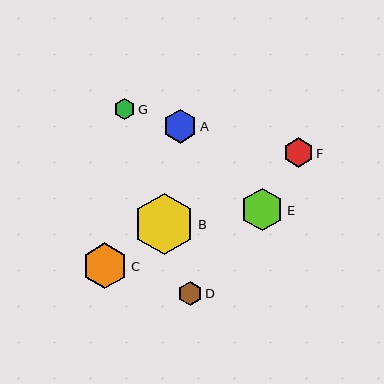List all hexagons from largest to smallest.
From largest to smallest: B, C, E, A, F, D, G.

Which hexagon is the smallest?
Hexagon G is the smallest with a size of approximately 22 pixels.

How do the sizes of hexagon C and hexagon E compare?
Hexagon C and hexagon E are approximately the same size.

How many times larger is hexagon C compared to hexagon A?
Hexagon C is approximately 1.3 times the size of hexagon A.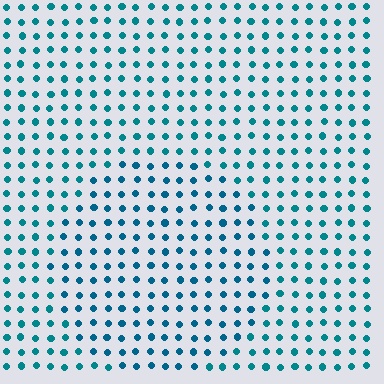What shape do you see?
I see a circle.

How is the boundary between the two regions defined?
The boundary is defined purely by a slight shift in hue (about 15 degrees). Spacing, size, and orientation are identical on both sides.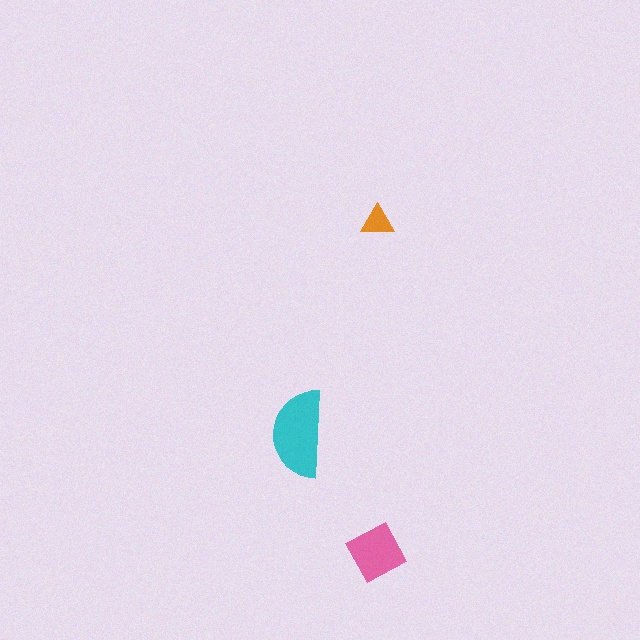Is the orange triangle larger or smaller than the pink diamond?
Smaller.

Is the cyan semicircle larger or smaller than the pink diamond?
Larger.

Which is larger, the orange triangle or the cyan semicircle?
The cyan semicircle.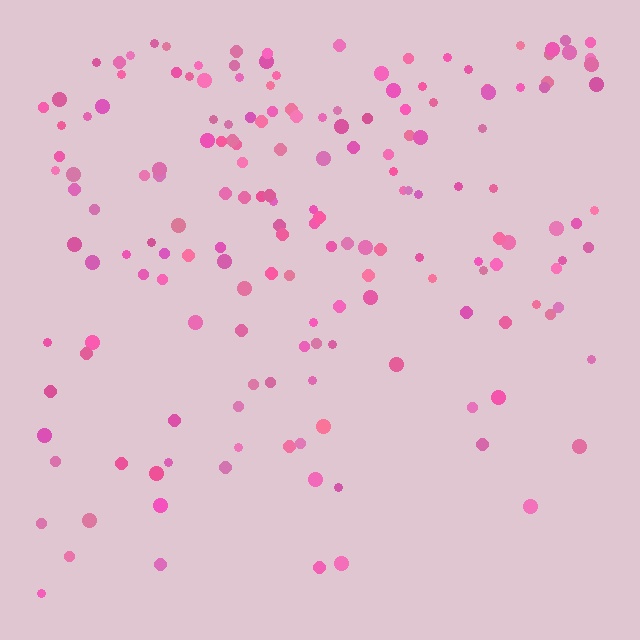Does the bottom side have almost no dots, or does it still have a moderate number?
Still a moderate number, just noticeably fewer than the top.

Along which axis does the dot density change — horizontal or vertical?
Vertical.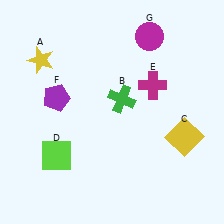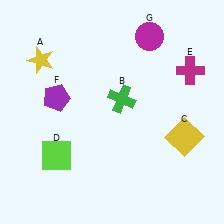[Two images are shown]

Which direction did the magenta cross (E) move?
The magenta cross (E) moved right.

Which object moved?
The magenta cross (E) moved right.